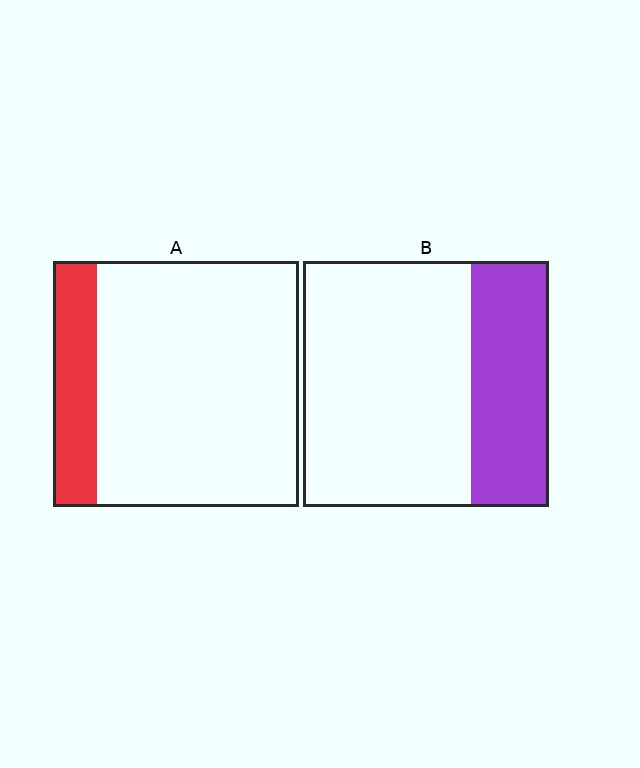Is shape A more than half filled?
No.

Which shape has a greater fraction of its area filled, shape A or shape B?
Shape B.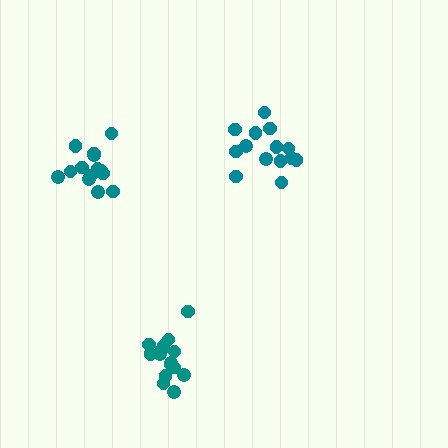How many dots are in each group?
Group 1: 14 dots, Group 2: 15 dots, Group 3: 14 dots (43 total).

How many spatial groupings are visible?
There are 3 spatial groupings.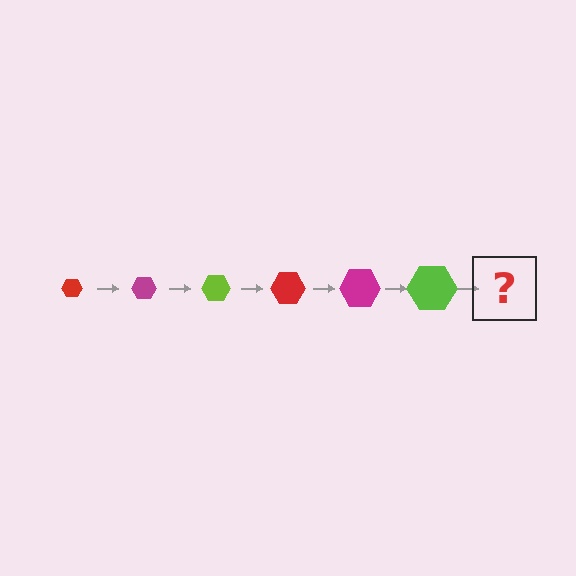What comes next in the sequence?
The next element should be a red hexagon, larger than the previous one.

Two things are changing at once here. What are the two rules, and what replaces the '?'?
The two rules are that the hexagon grows larger each step and the color cycles through red, magenta, and lime. The '?' should be a red hexagon, larger than the previous one.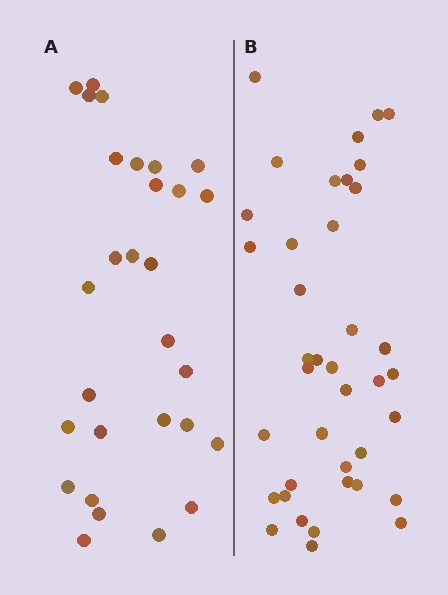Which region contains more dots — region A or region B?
Region B (the right region) has more dots.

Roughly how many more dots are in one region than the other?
Region B has roughly 10 or so more dots than region A.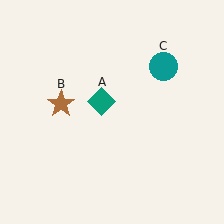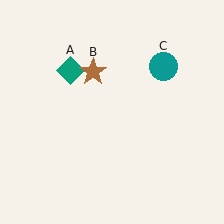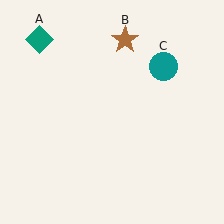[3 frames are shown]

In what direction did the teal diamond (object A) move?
The teal diamond (object A) moved up and to the left.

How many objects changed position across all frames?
2 objects changed position: teal diamond (object A), brown star (object B).